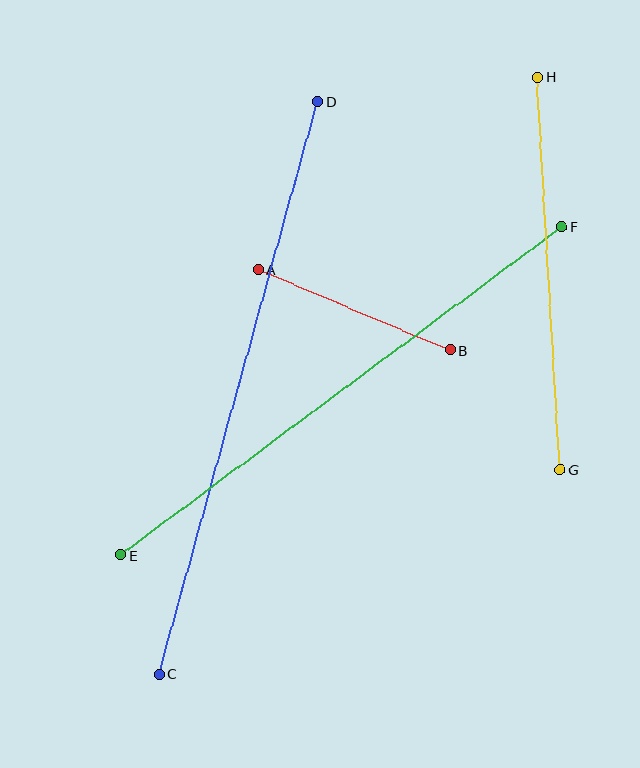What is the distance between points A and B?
The distance is approximately 208 pixels.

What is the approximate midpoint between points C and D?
The midpoint is at approximately (238, 388) pixels.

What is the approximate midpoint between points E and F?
The midpoint is at approximately (341, 391) pixels.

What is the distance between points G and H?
The distance is approximately 393 pixels.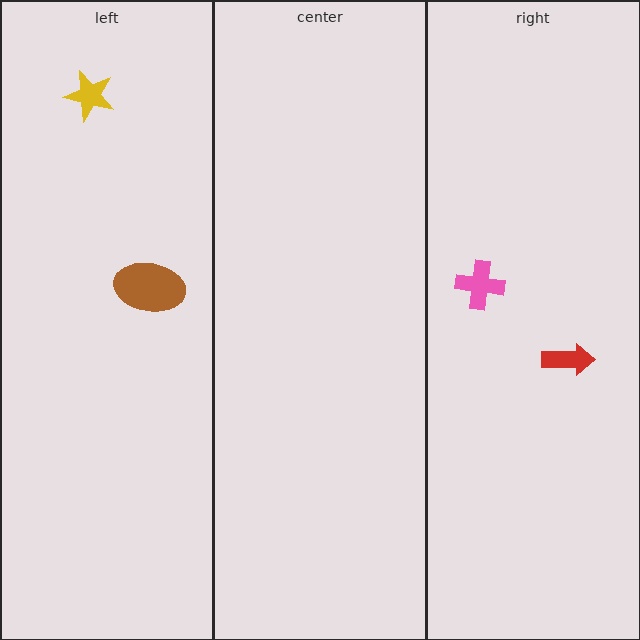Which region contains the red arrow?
The right region.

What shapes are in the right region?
The red arrow, the pink cross.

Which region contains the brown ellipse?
The left region.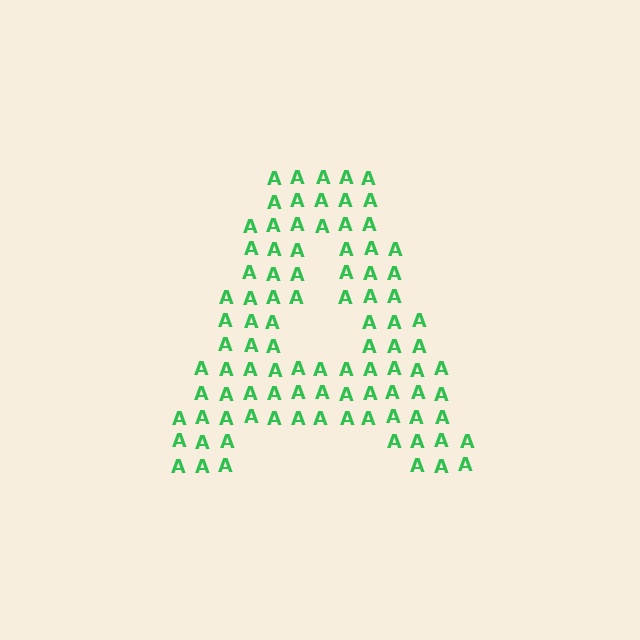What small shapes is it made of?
It is made of small letter A's.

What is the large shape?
The large shape is the letter A.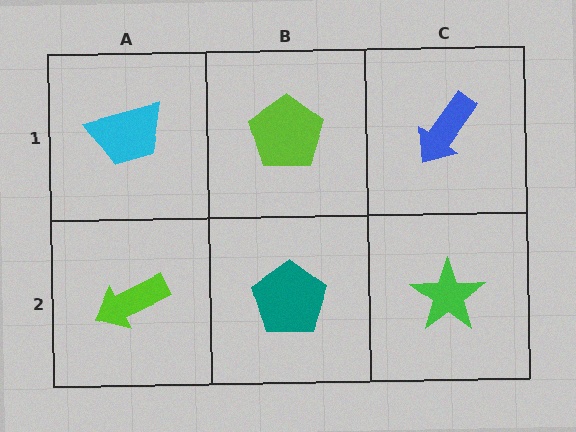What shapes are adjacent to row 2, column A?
A cyan trapezoid (row 1, column A), a teal pentagon (row 2, column B).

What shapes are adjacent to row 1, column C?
A green star (row 2, column C), a lime pentagon (row 1, column B).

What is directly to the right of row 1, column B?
A blue arrow.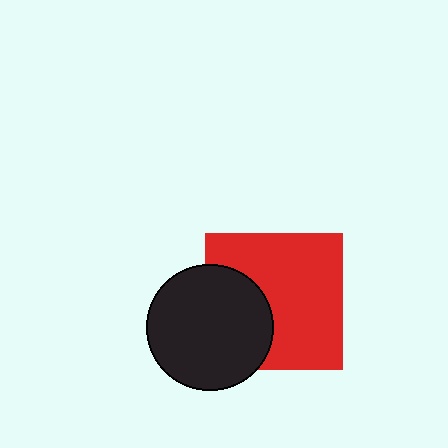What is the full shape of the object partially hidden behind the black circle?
The partially hidden object is a red square.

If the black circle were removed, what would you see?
You would see the complete red square.